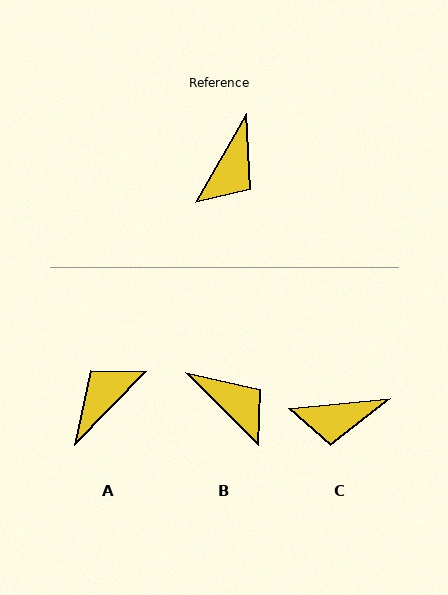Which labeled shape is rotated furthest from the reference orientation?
A, about 166 degrees away.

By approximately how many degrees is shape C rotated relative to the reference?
Approximately 54 degrees clockwise.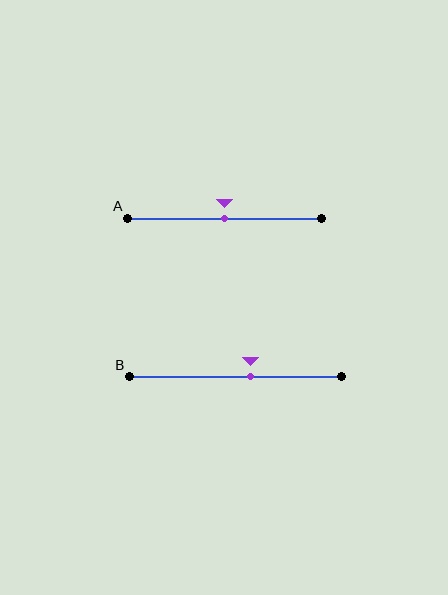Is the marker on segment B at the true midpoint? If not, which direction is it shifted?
No, the marker on segment B is shifted to the right by about 7% of the segment length.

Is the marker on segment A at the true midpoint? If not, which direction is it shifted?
Yes, the marker on segment A is at the true midpoint.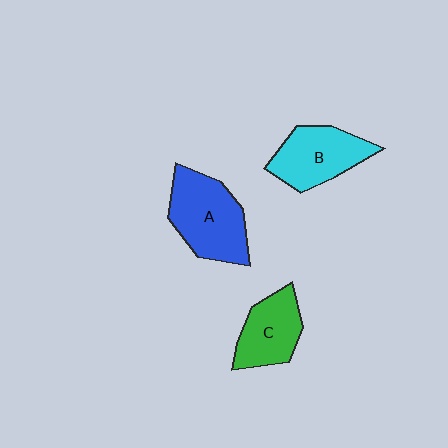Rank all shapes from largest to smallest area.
From largest to smallest: A (blue), B (cyan), C (green).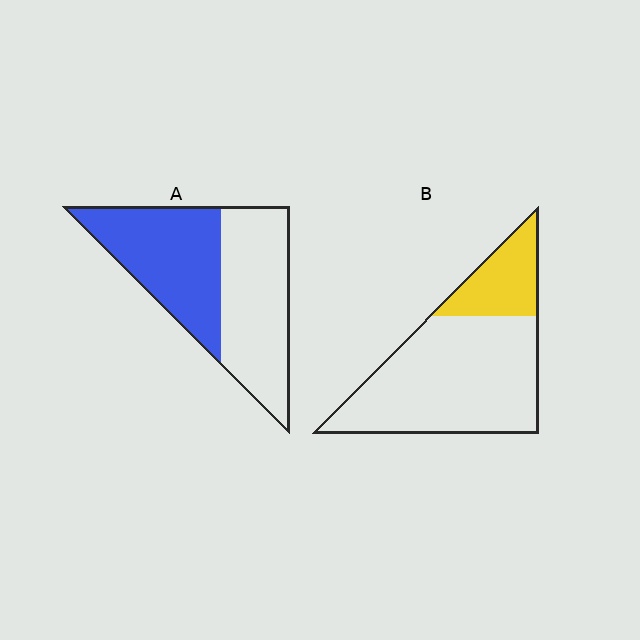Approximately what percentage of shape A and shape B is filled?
A is approximately 50% and B is approximately 25%.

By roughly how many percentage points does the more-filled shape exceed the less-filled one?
By roughly 25 percentage points (A over B).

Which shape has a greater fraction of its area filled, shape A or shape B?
Shape A.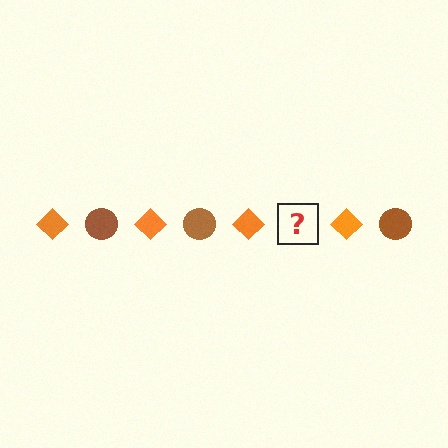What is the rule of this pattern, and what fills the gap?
The rule is that the pattern alternates between orange diamond and brown circle. The gap should be filled with a brown circle.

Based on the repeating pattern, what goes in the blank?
The blank should be a brown circle.